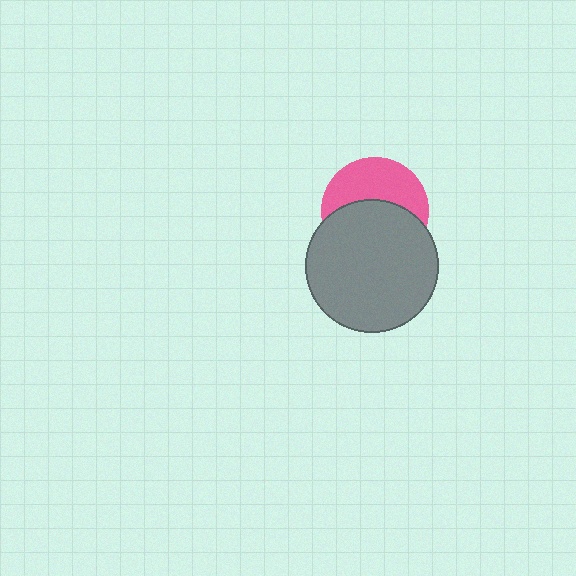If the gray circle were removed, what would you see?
You would see the complete pink circle.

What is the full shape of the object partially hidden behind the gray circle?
The partially hidden object is a pink circle.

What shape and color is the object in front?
The object in front is a gray circle.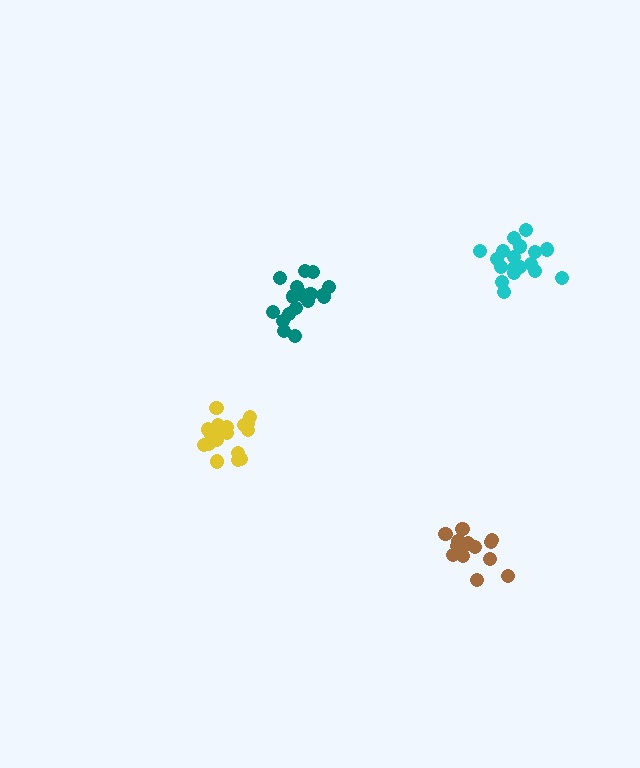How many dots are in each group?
Group 1: 15 dots, Group 2: 20 dots, Group 3: 19 dots, Group 4: 18 dots (72 total).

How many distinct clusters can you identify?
There are 4 distinct clusters.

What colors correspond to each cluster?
The clusters are colored: brown, teal, cyan, yellow.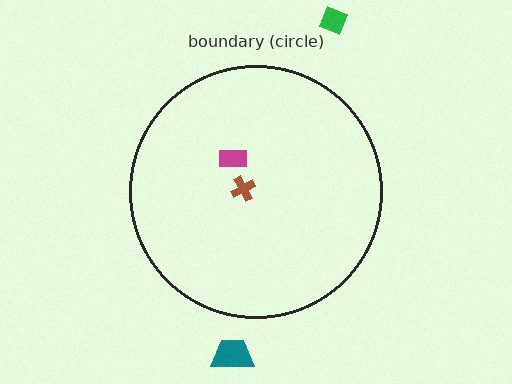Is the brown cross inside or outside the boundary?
Inside.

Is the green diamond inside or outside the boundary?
Outside.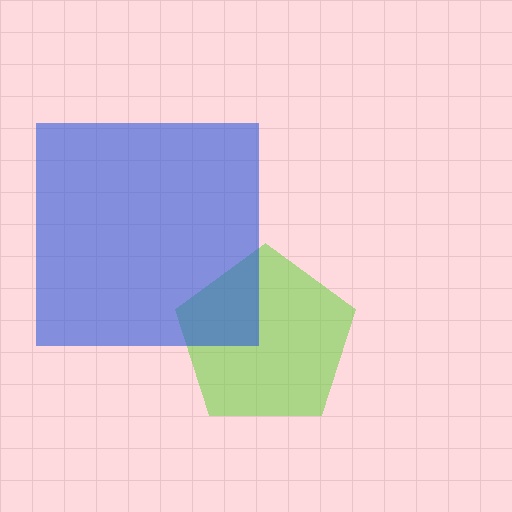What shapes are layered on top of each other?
The layered shapes are: a lime pentagon, a blue square.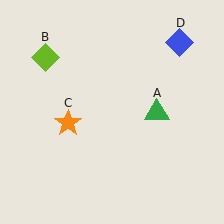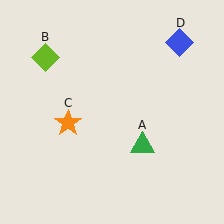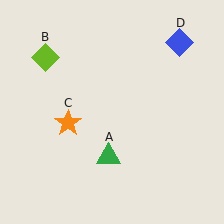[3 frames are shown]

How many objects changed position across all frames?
1 object changed position: green triangle (object A).